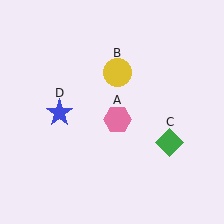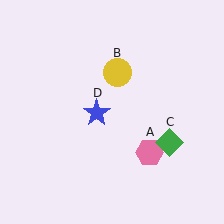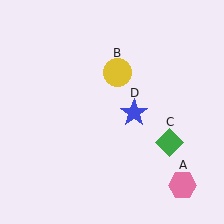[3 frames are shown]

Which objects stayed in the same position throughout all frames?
Yellow circle (object B) and green diamond (object C) remained stationary.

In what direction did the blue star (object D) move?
The blue star (object D) moved right.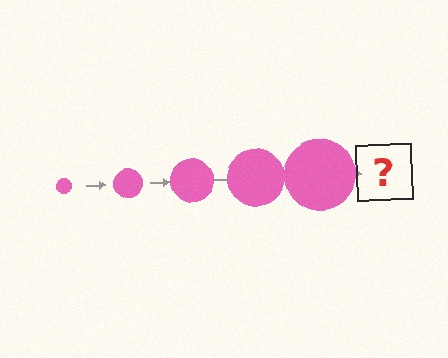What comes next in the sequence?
The next element should be a pink circle, larger than the previous one.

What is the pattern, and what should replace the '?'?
The pattern is that the circle gets progressively larger each step. The '?' should be a pink circle, larger than the previous one.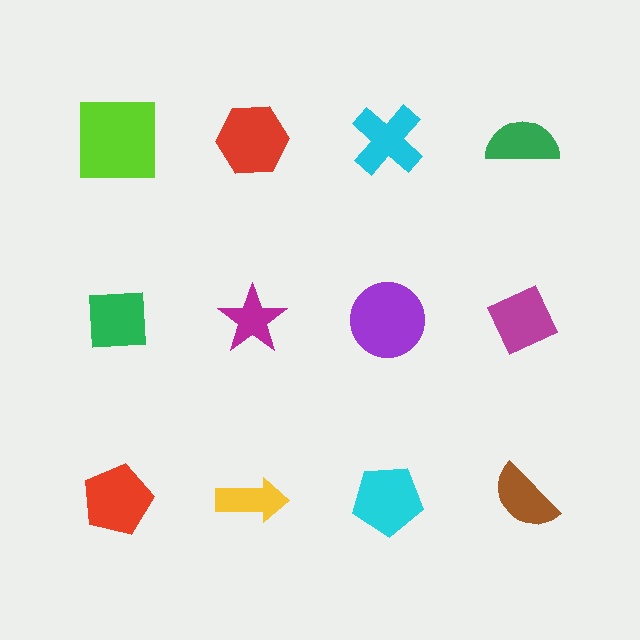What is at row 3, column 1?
A red pentagon.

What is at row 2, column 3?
A purple circle.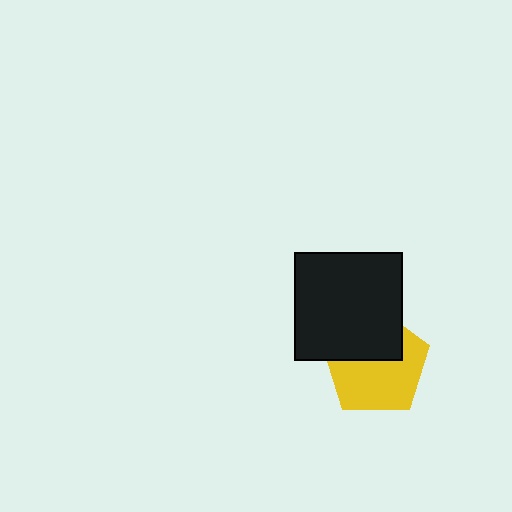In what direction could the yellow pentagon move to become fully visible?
The yellow pentagon could move down. That would shift it out from behind the black square entirely.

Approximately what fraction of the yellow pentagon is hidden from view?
Roughly 40% of the yellow pentagon is hidden behind the black square.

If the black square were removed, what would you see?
You would see the complete yellow pentagon.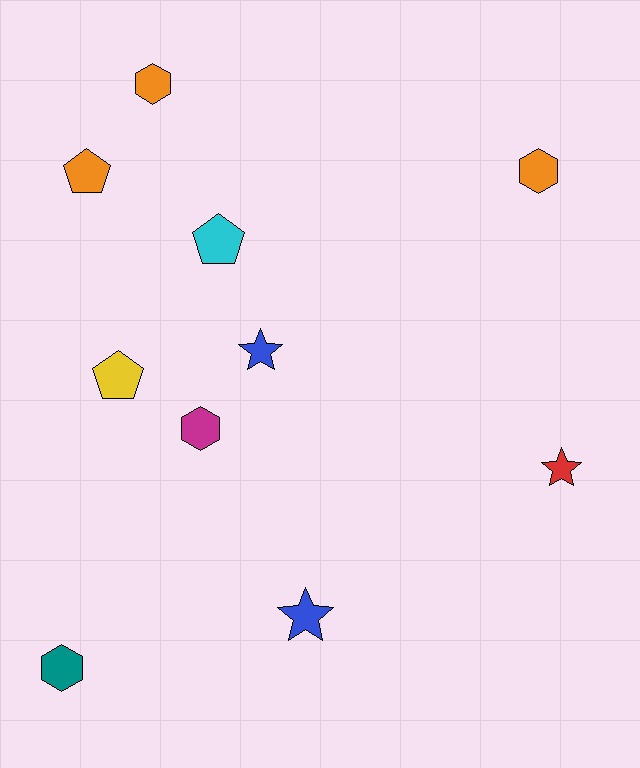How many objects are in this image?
There are 10 objects.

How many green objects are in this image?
There are no green objects.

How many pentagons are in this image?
There are 3 pentagons.